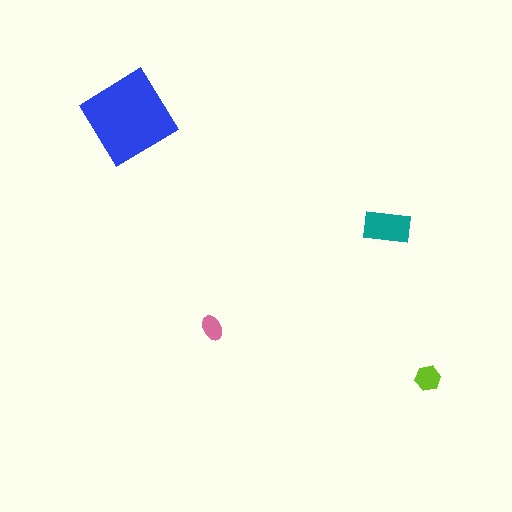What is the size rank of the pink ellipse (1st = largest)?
4th.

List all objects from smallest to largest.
The pink ellipse, the lime hexagon, the teal rectangle, the blue diamond.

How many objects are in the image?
There are 4 objects in the image.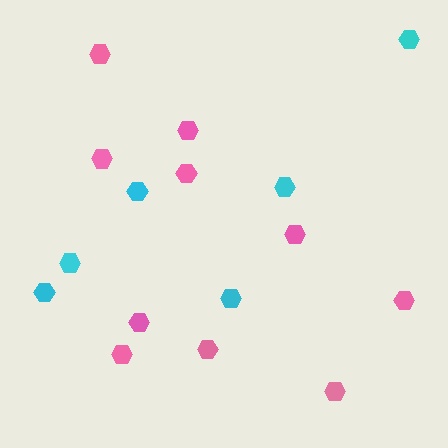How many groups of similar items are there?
There are 2 groups: one group of cyan hexagons (6) and one group of pink hexagons (10).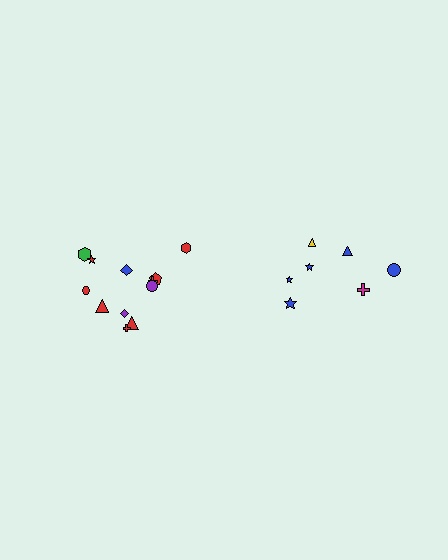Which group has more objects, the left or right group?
The left group.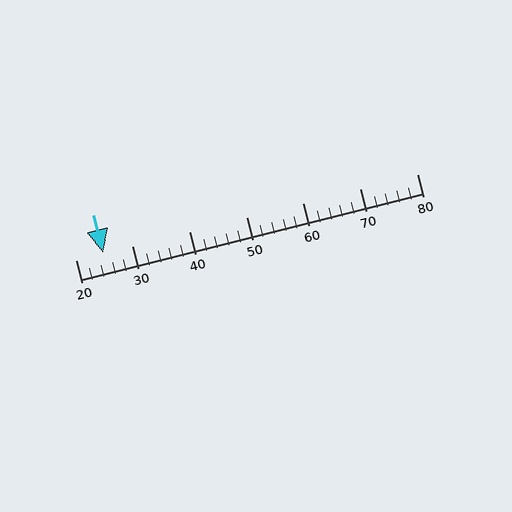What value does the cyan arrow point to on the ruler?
The cyan arrow points to approximately 25.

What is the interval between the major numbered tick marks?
The major tick marks are spaced 10 units apart.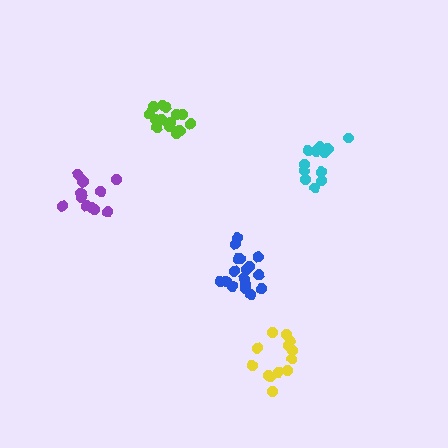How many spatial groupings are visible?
There are 5 spatial groupings.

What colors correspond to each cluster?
The clusters are colored: blue, purple, lime, cyan, yellow.